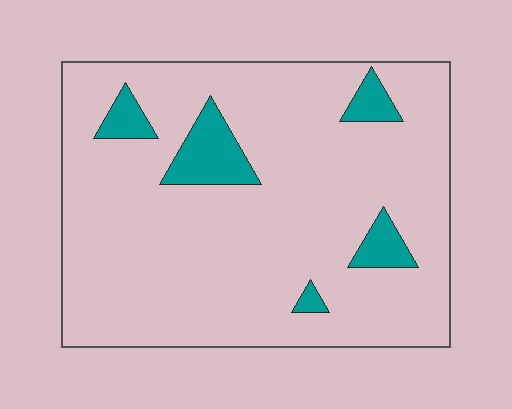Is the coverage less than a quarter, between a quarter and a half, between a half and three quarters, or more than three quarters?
Less than a quarter.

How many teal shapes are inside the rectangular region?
5.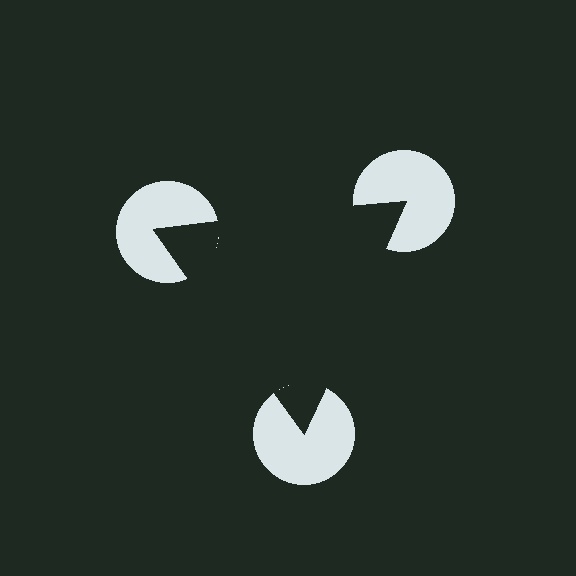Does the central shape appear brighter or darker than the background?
It typically appears slightly darker than the background, even though no actual brightness change is drawn.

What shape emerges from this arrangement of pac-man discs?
An illusory triangle — its edges are inferred from the aligned wedge cuts in the pac-man discs, not physically drawn.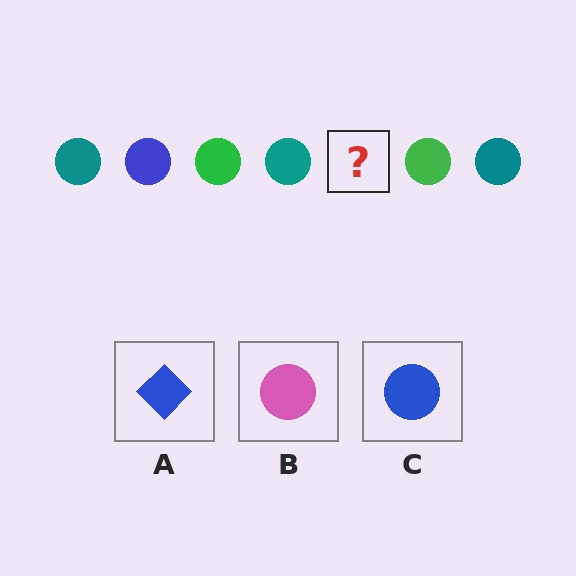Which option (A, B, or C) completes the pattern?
C.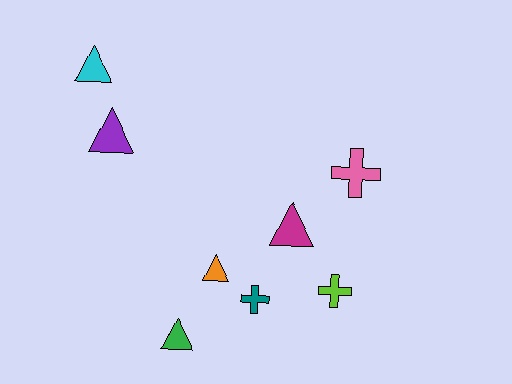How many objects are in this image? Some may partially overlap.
There are 8 objects.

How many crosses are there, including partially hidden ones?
There are 3 crosses.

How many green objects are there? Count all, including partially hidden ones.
There is 1 green object.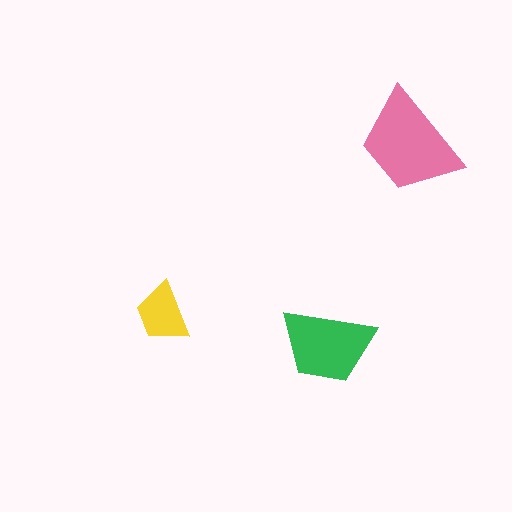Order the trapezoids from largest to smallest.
the pink one, the green one, the yellow one.